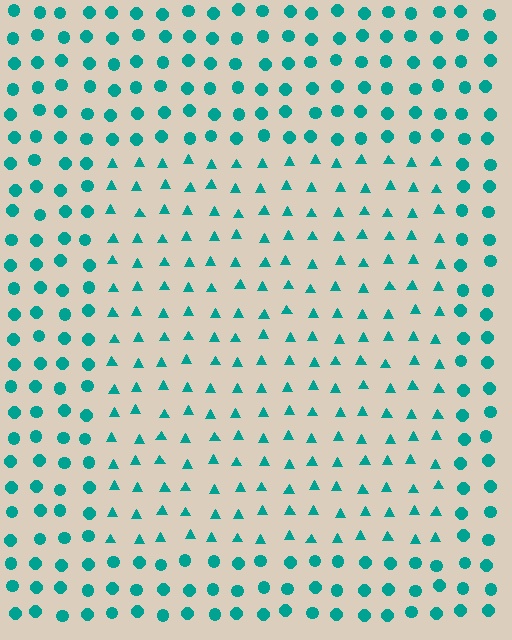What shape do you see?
I see a rectangle.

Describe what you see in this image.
The image is filled with small teal elements arranged in a uniform grid. A rectangle-shaped region contains triangles, while the surrounding area contains circles. The boundary is defined purely by the change in element shape.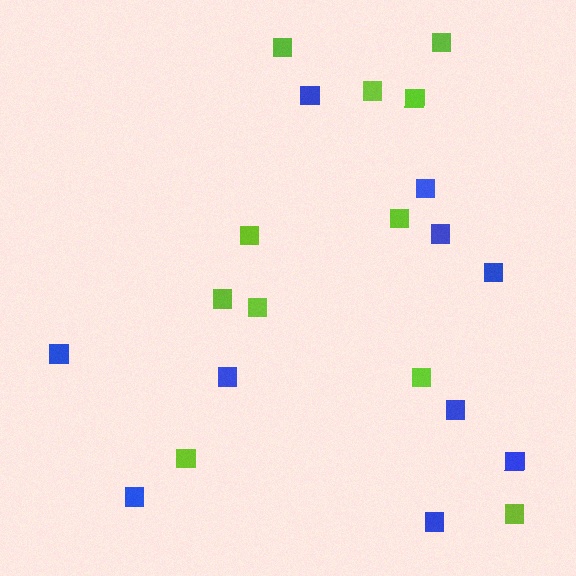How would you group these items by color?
There are 2 groups: one group of blue squares (10) and one group of lime squares (11).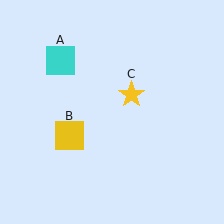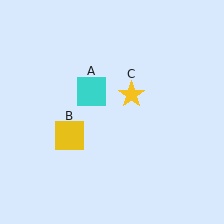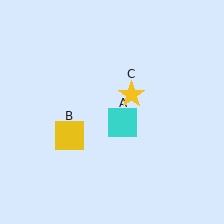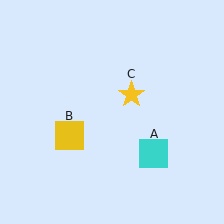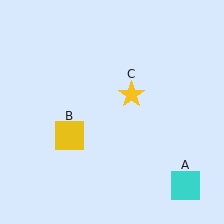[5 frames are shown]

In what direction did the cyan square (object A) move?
The cyan square (object A) moved down and to the right.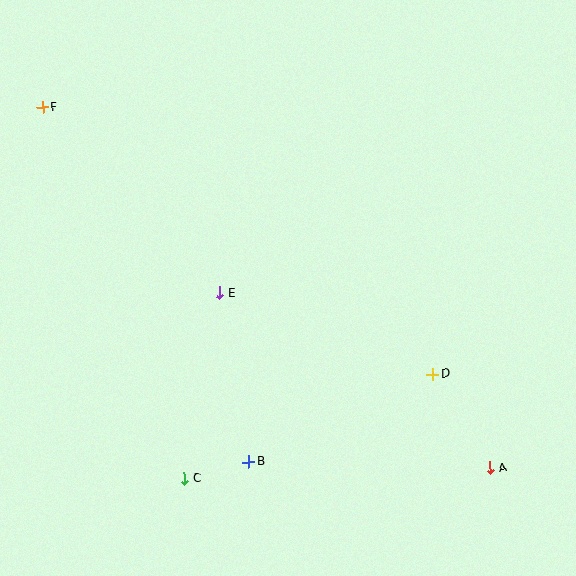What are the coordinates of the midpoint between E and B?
The midpoint between E and B is at (234, 378).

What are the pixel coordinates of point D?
Point D is at (433, 374).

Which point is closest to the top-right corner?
Point D is closest to the top-right corner.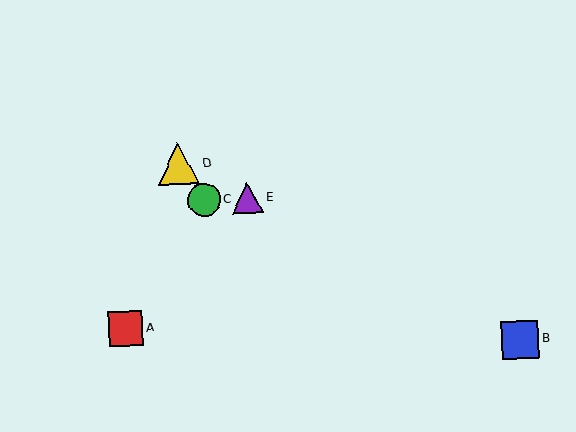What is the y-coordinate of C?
Object C is at y≈200.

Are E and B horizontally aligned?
No, E is at y≈198 and B is at y≈340.